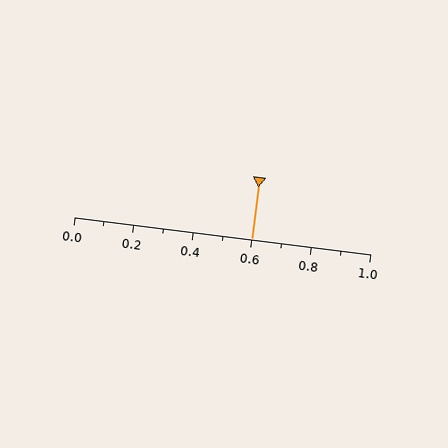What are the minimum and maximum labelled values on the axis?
The axis runs from 0.0 to 1.0.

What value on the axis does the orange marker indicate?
The marker indicates approximately 0.6.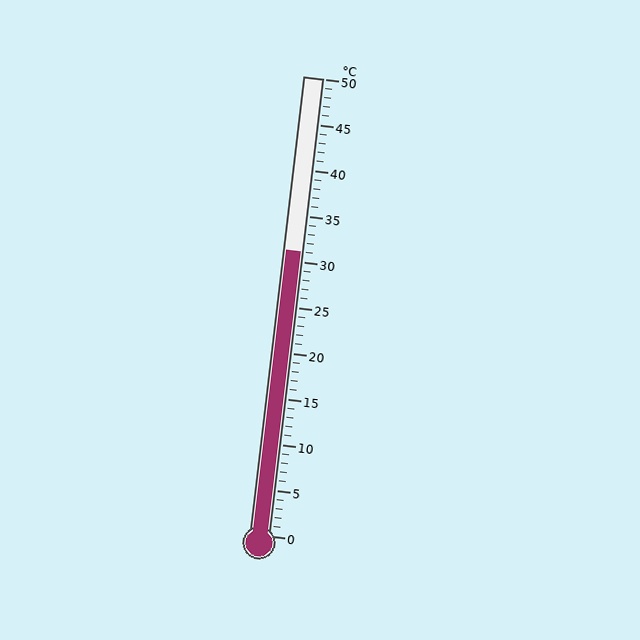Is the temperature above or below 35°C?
The temperature is below 35°C.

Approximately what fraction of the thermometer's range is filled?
The thermometer is filled to approximately 60% of its range.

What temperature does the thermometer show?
The thermometer shows approximately 31°C.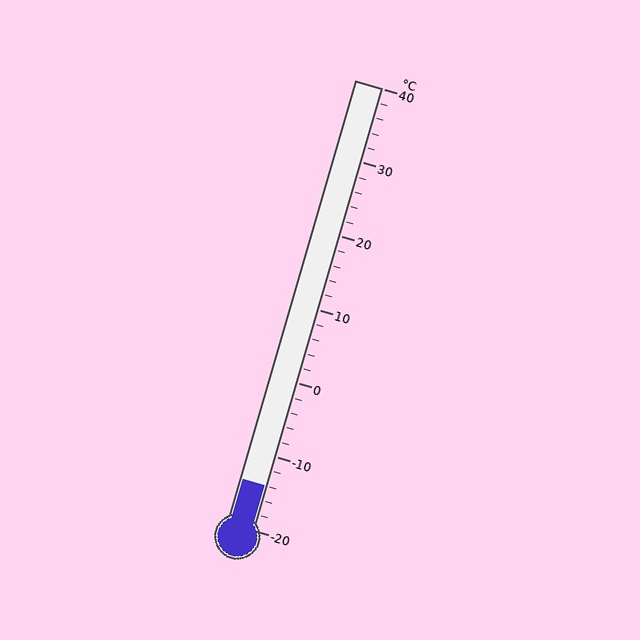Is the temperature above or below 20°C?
The temperature is below 20°C.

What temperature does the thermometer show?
The thermometer shows approximately -14°C.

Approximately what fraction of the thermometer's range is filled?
The thermometer is filled to approximately 10% of its range.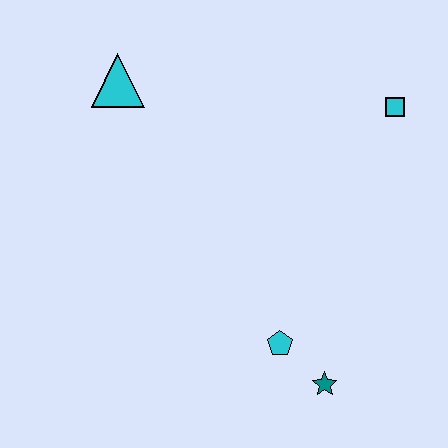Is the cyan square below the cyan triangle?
Yes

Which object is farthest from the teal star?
The cyan triangle is farthest from the teal star.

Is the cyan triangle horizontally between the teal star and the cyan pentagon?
No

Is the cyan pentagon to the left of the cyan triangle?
No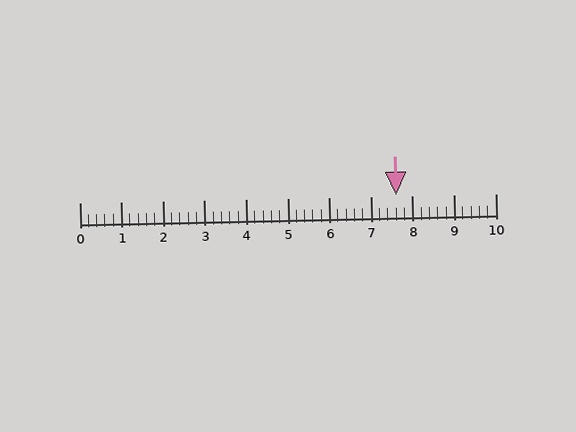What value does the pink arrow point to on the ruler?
The pink arrow points to approximately 7.6.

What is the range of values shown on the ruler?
The ruler shows values from 0 to 10.